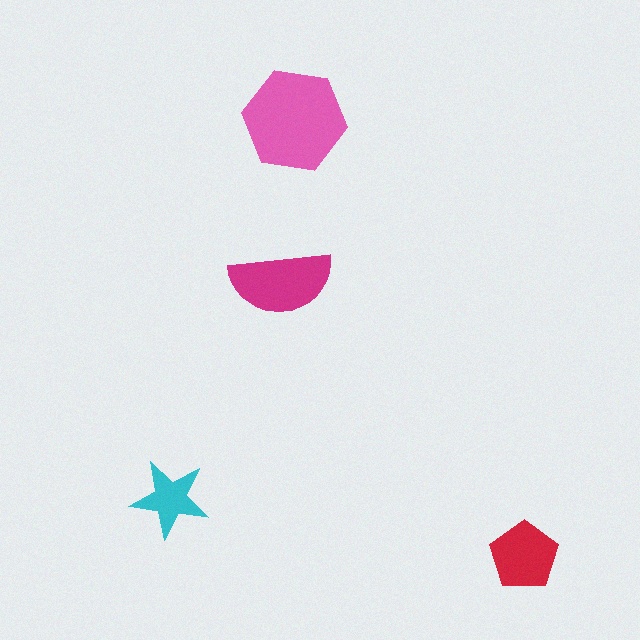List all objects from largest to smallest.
The pink hexagon, the magenta semicircle, the red pentagon, the cyan star.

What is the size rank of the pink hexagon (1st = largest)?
1st.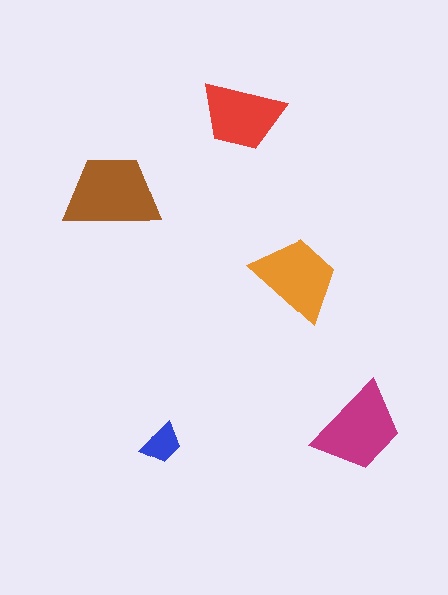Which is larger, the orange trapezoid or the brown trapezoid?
The brown one.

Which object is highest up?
The red trapezoid is topmost.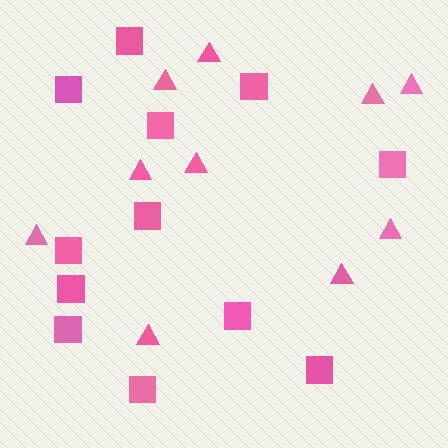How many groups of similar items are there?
There are 2 groups: one group of triangles (10) and one group of squares (12).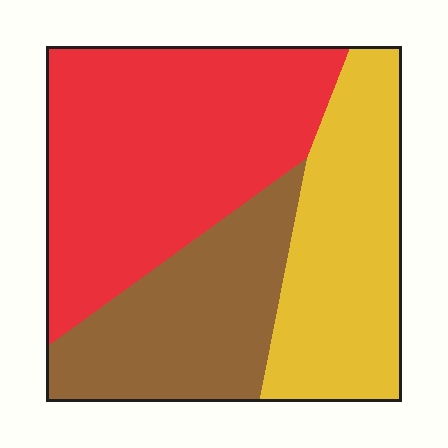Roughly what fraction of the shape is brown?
Brown covers around 25% of the shape.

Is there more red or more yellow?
Red.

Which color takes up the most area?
Red, at roughly 45%.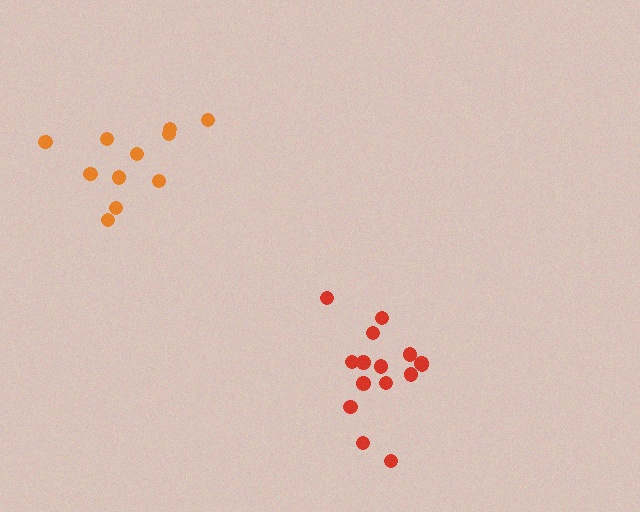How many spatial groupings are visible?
There are 2 spatial groupings.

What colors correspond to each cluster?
The clusters are colored: red, orange.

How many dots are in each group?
Group 1: 15 dots, Group 2: 11 dots (26 total).